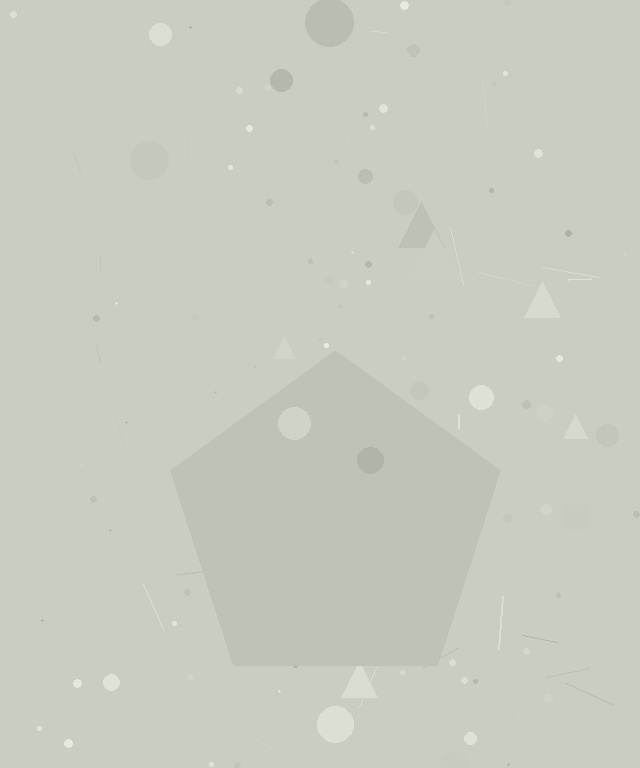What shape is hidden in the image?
A pentagon is hidden in the image.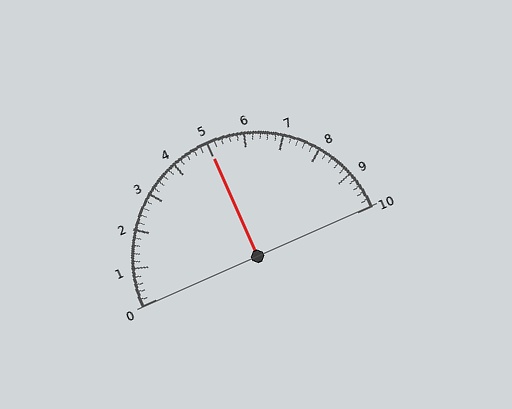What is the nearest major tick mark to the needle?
The nearest major tick mark is 5.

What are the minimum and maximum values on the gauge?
The gauge ranges from 0 to 10.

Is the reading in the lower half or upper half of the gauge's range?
The reading is in the upper half of the range (0 to 10).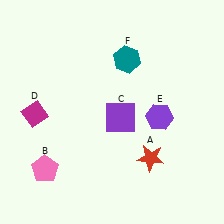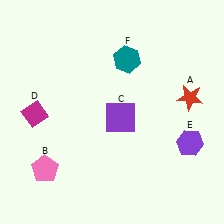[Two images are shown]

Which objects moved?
The objects that moved are: the red star (A), the purple hexagon (E).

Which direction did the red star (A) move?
The red star (A) moved up.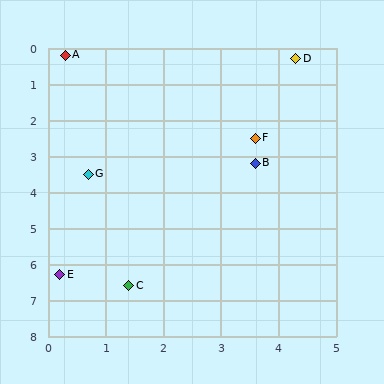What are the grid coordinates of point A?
Point A is at approximately (0.3, 0.2).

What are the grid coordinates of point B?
Point B is at approximately (3.6, 3.2).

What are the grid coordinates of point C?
Point C is at approximately (1.4, 6.6).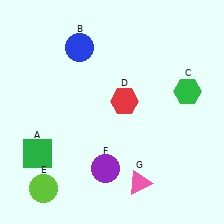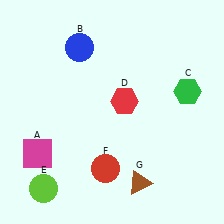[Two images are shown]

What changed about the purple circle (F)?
In Image 1, F is purple. In Image 2, it changed to red.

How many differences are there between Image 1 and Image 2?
There are 3 differences between the two images.